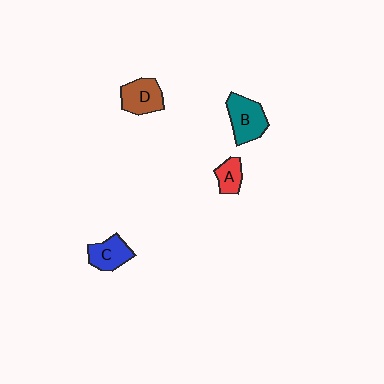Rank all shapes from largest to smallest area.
From largest to smallest: B (teal), D (brown), C (blue), A (red).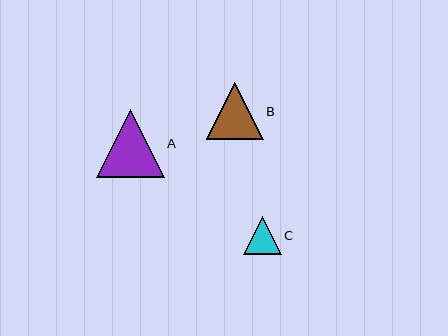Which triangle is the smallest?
Triangle C is the smallest with a size of approximately 37 pixels.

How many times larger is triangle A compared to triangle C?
Triangle A is approximately 1.8 times the size of triangle C.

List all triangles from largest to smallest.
From largest to smallest: A, B, C.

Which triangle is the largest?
Triangle A is the largest with a size of approximately 67 pixels.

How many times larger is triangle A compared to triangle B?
Triangle A is approximately 1.2 times the size of triangle B.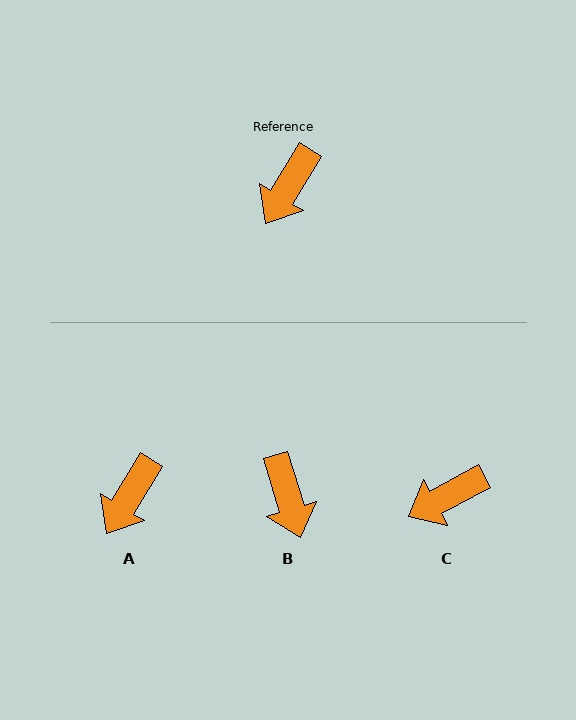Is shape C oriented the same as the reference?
No, it is off by about 31 degrees.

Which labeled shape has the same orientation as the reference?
A.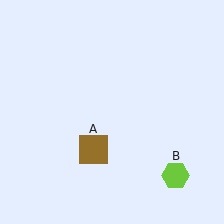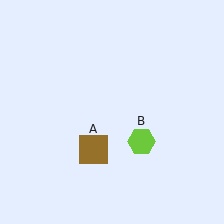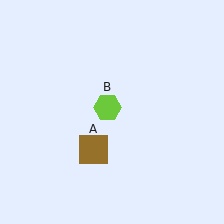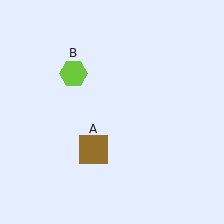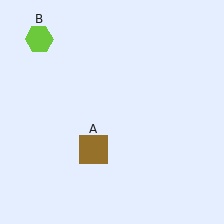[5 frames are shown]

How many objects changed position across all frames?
1 object changed position: lime hexagon (object B).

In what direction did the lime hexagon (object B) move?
The lime hexagon (object B) moved up and to the left.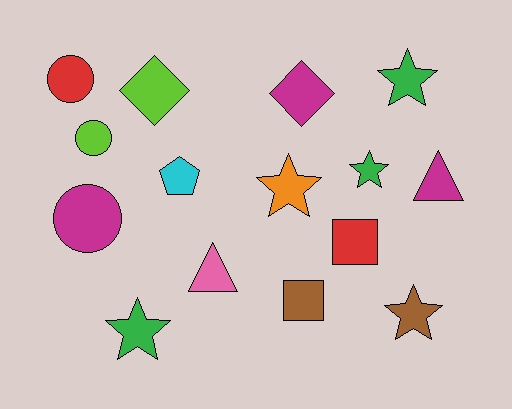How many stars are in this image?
There are 5 stars.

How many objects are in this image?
There are 15 objects.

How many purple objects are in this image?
There are no purple objects.